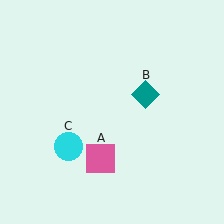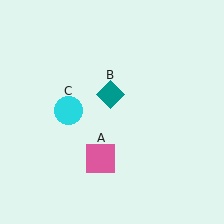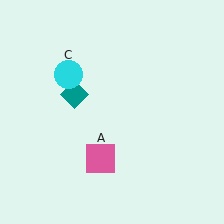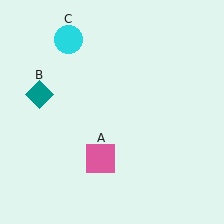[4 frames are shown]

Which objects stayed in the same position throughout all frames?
Pink square (object A) remained stationary.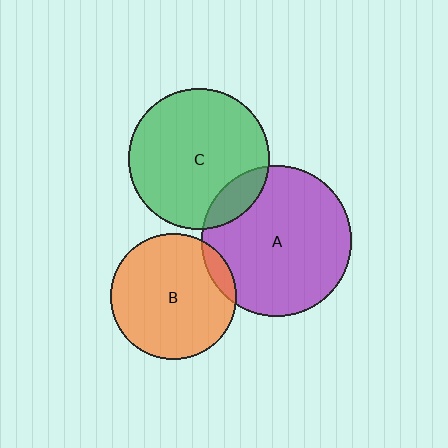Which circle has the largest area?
Circle A (purple).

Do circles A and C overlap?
Yes.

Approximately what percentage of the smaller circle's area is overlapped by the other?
Approximately 15%.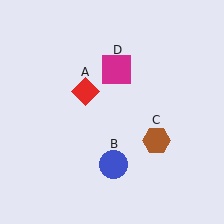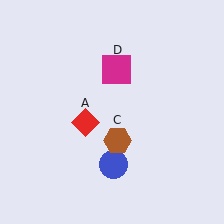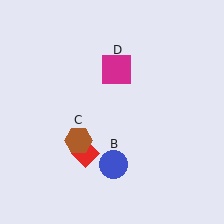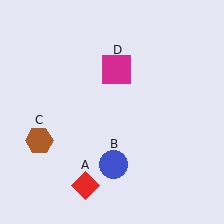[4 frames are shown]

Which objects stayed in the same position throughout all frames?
Blue circle (object B) and magenta square (object D) remained stationary.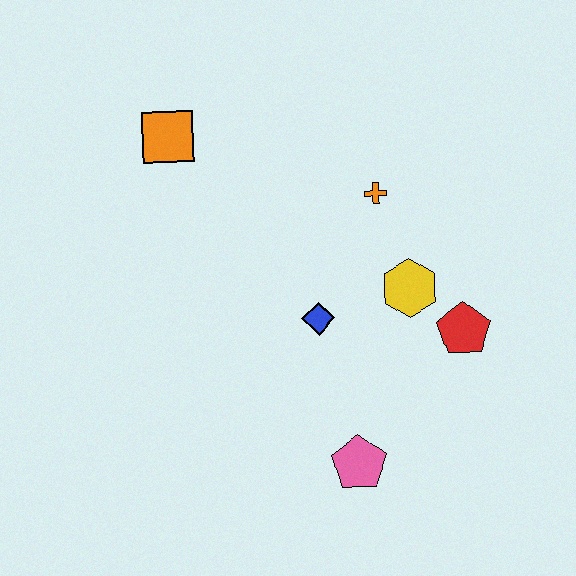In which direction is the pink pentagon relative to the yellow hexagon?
The pink pentagon is below the yellow hexagon.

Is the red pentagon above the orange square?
No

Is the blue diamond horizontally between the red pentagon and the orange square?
Yes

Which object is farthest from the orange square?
The pink pentagon is farthest from the orange square.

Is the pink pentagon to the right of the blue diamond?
Yes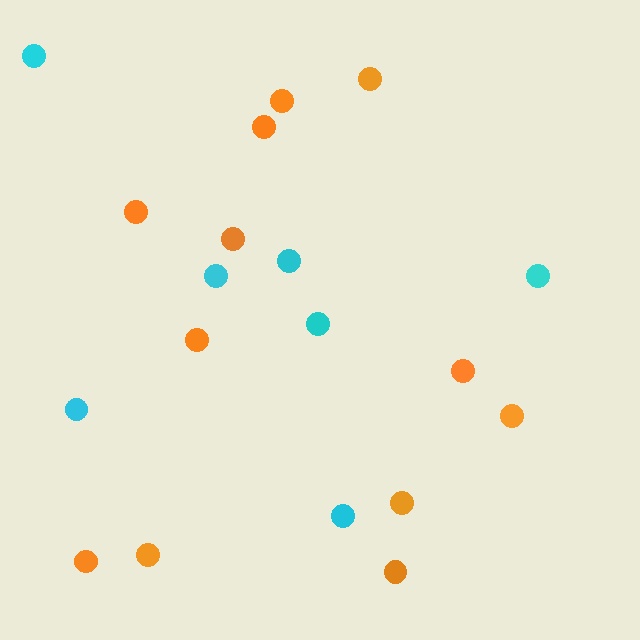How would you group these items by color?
There are 2 groups: one group of cyan circles (7) and one group of orange circles (12).